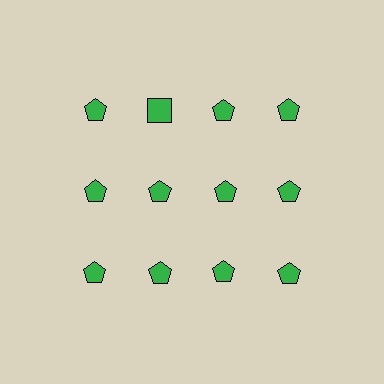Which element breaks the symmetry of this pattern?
The green square in the top row, second from left column breaks the symmetry. All other shapes are green pentagons.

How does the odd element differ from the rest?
It has a different shape: square instead of pentagon.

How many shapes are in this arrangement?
There are 12 shapes arranged in a grid pattern.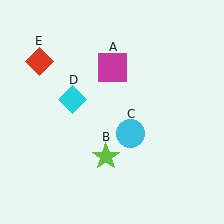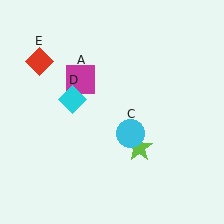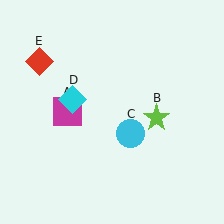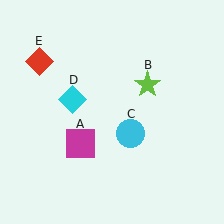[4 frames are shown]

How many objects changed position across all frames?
2 objects changed position: magenta square (object A), lime star (object B).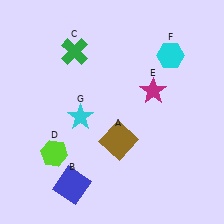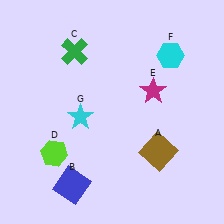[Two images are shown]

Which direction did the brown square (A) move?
The brown square (A) moved right.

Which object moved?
The brown square (A) moved right.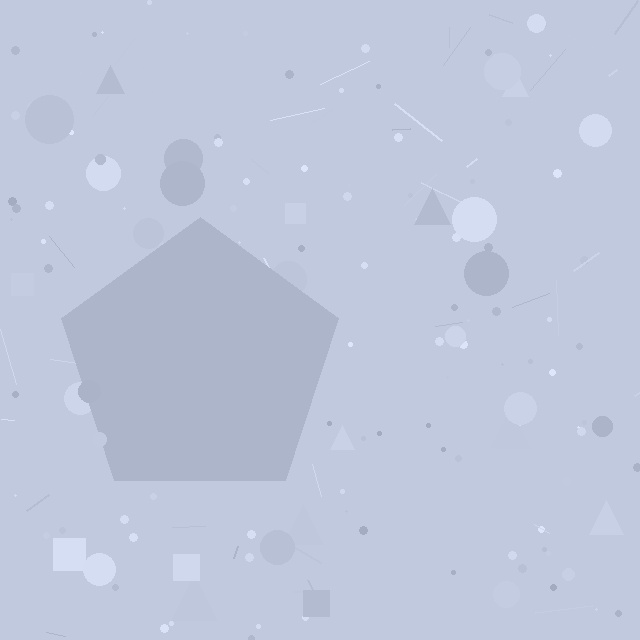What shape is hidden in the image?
A pentagon is hidden in the image.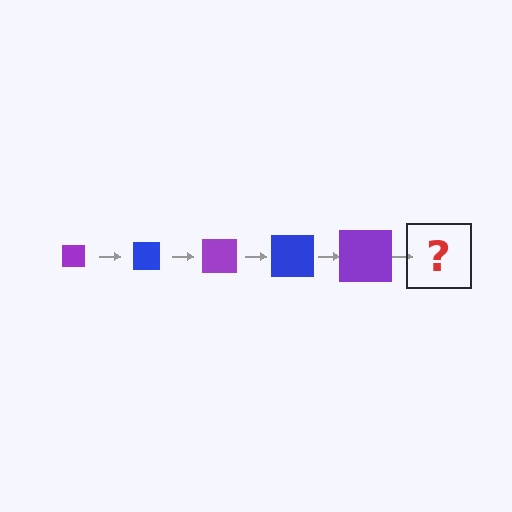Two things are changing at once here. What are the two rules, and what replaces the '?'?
The two rules are that the square grows larger each step and the color cycles through purple and blue. The '?' should be a blue square, larger than the previous one.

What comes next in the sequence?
The next element should be a blue square, larger than the previous one.